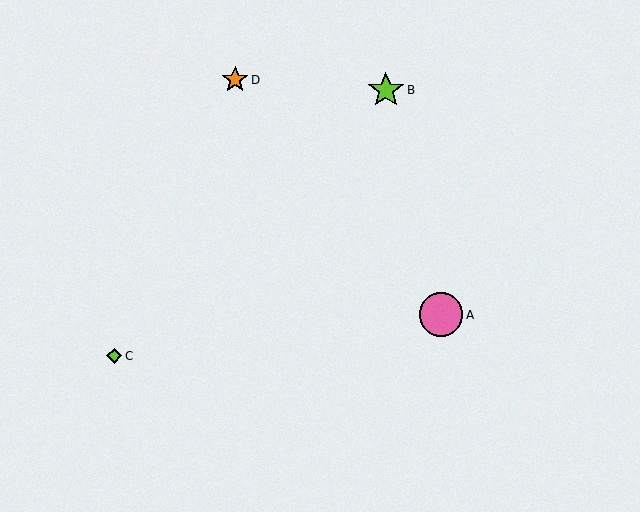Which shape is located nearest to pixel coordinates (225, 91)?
The orange star (labeled D) at (235, 80) is nearest to that location.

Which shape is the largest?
The pink circle (labeled A) is the largest.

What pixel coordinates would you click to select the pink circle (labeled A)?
Click at (441, 315) to select the pink circle A.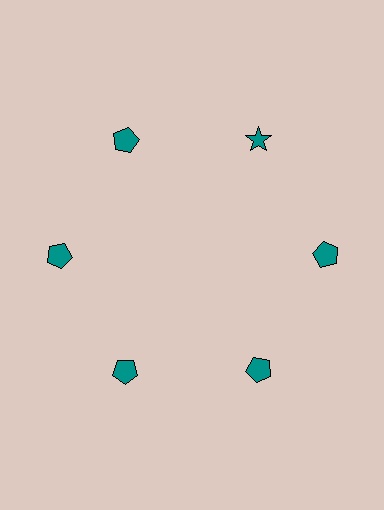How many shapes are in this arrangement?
There are 6 shapes arranged in a ring pattern.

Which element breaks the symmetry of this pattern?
The teal star at roughly the 1 o'clock position breaks the symmetry. All other shapes are teal pentagons.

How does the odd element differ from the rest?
It has a different shape: star instead of pentagon.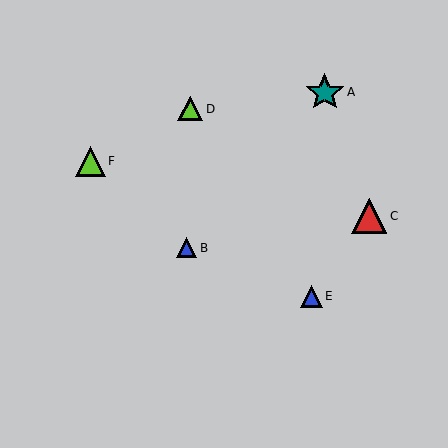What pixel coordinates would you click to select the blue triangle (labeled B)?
Click at (186, 248) to select the blue triangle B.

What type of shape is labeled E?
Shape E is a blue triangle.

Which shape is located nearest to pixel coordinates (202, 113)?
The lime triangle (labeled D) at (190, 109) is nearest to that location.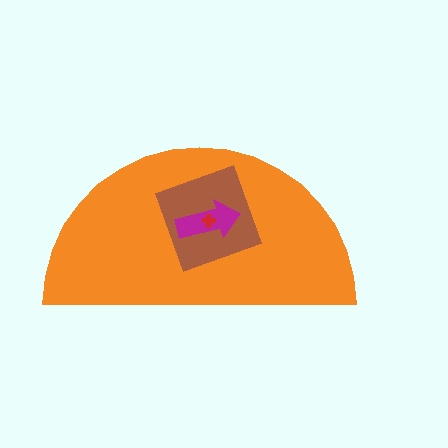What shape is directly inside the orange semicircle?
The brown square.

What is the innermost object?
The red cross.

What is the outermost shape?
The orange semicircle.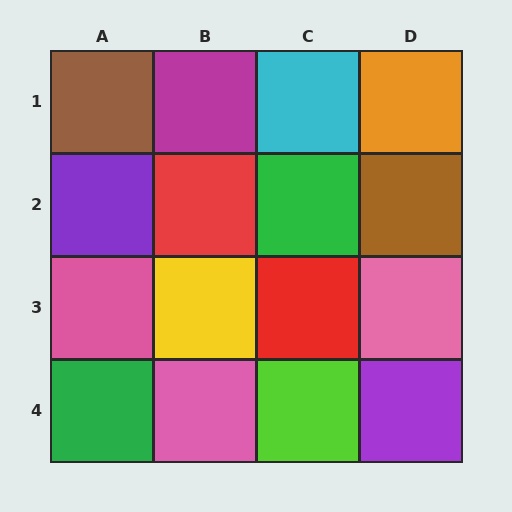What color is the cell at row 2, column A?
Purple.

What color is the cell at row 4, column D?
Purple.